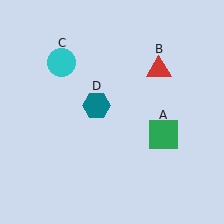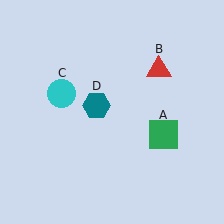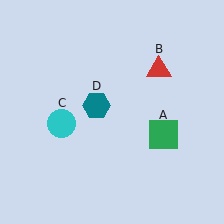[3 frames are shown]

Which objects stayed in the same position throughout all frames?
Green square (object A) and red triangle (object B) and teal hexagon (object D) remained stationary.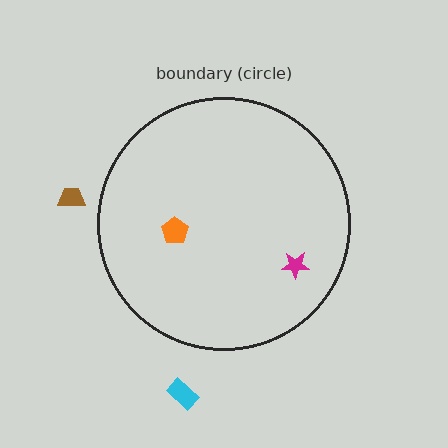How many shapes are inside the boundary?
2 inside, 2 outside.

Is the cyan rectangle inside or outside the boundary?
Outside.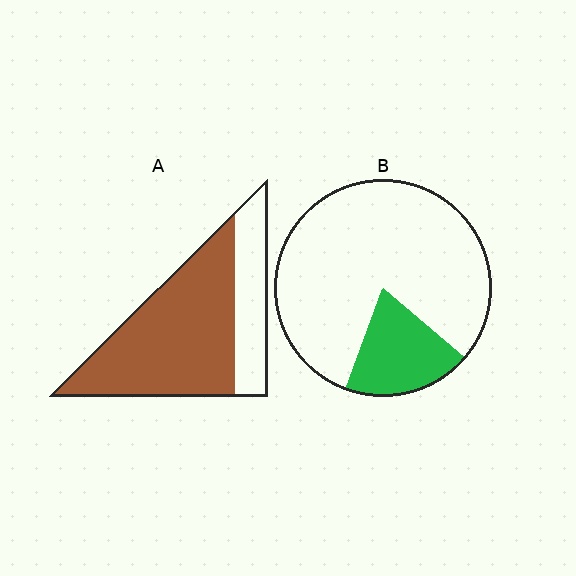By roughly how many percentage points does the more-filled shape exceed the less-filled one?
By roughly 55 percentage points (A over B).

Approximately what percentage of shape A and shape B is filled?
A is approximately 70% and B is approximately 20%.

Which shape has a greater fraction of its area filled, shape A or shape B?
Shape A.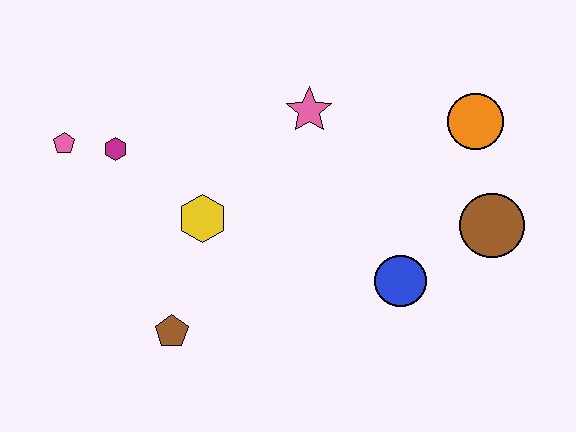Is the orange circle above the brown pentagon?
Yes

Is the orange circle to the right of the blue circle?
Yes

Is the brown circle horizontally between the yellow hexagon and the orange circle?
No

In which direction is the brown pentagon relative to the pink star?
The brown pentagon is below the pink star.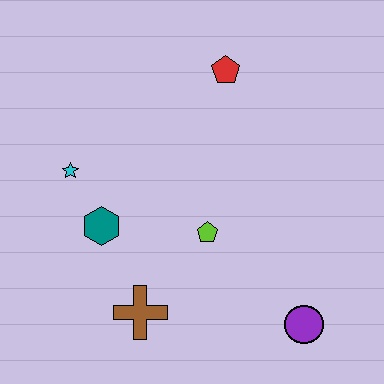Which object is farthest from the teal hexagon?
The purple circle is farthest from the teal hexagon.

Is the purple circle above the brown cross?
No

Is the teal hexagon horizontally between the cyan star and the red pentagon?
Yes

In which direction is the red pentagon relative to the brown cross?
The red pentagon is above the brown cross.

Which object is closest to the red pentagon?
The lime pentagon is closest to the red pentagon.